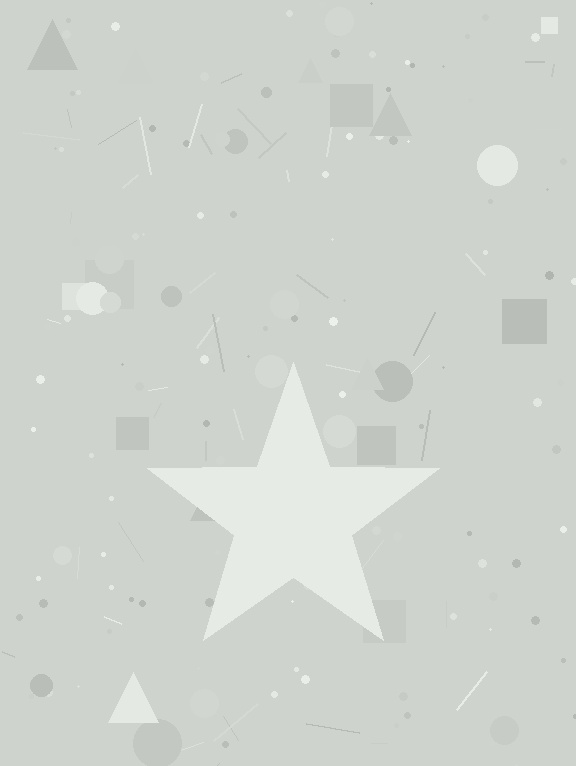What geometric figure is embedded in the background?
A star is embedded in the background.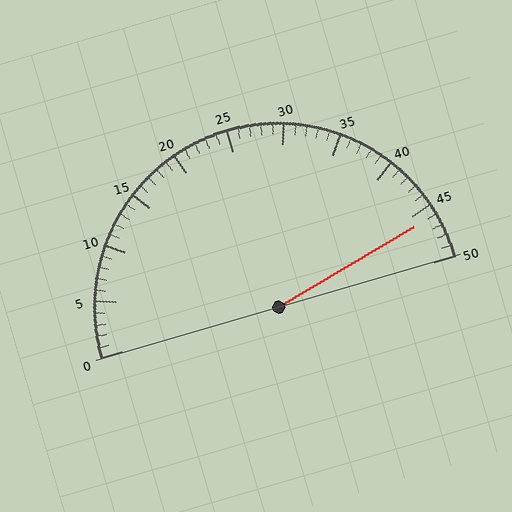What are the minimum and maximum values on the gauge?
The gauge ranges from 0 to 50.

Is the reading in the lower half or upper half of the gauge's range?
The reading is in the upper half of the range (0 to 50).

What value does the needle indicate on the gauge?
The needle indicates approximately 46.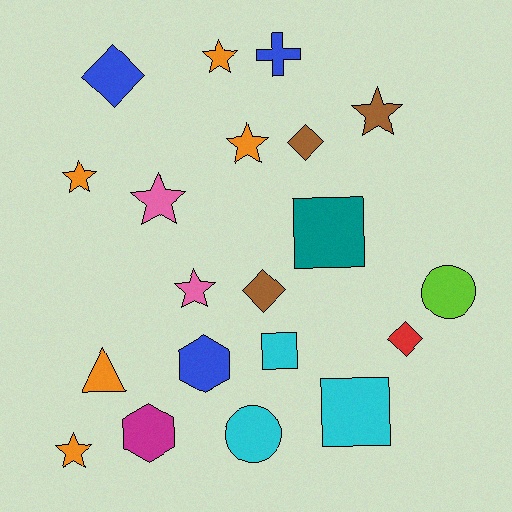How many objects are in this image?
There are 20 objects.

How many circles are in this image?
There are 2 circles.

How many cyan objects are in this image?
There are 3 cyan objects.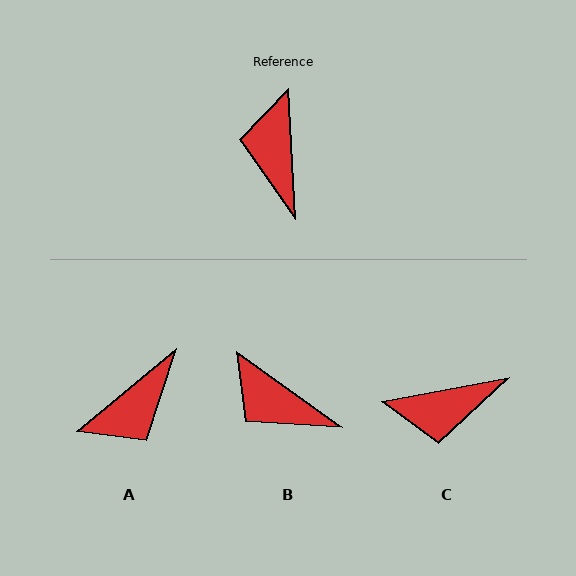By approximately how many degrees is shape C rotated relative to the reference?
Approximately 98 degrees counter-clockwise.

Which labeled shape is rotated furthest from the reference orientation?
A, about 127 degrees away.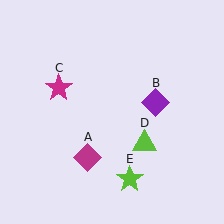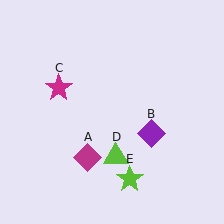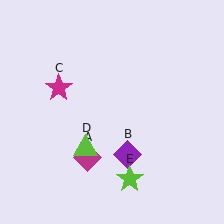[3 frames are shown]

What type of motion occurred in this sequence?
The purple diamond (object B), lime triangle (object D) rotated clockwise around the center of the scene.